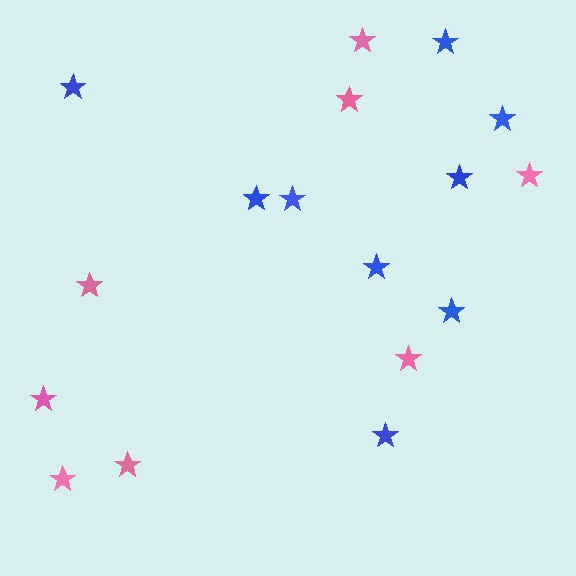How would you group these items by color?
There are 2 groups: one group of blue stars (9) and one group of pink stars (8).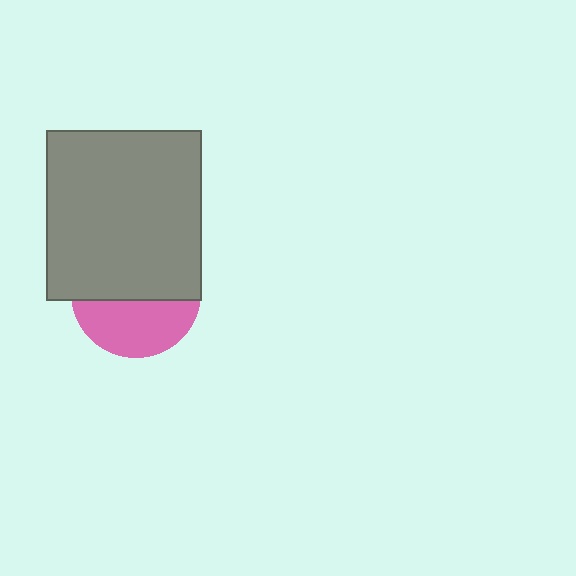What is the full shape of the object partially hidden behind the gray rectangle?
The partially hidden object is a pink circle.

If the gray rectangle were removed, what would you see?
You would see the complete pink circle.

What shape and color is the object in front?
The object in front is a gray rectangle.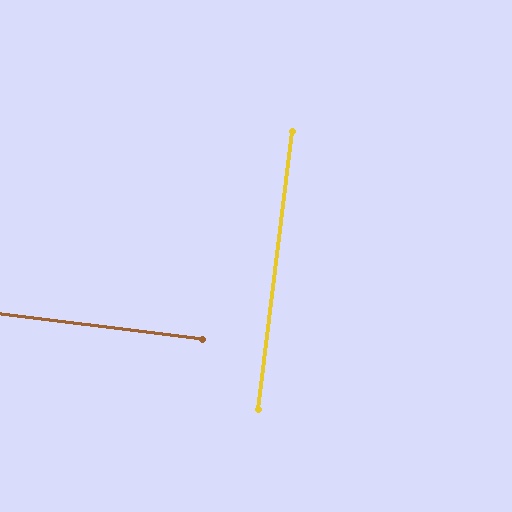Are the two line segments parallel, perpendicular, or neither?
Perpendicular — they meet at approximately 90°.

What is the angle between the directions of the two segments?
Approximately 90 degrees.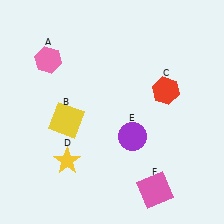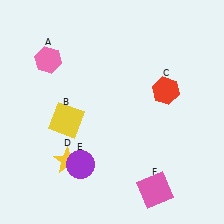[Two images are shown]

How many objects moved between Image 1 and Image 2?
1 object moved between the two images.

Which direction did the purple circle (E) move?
The purple circle (E) moved left.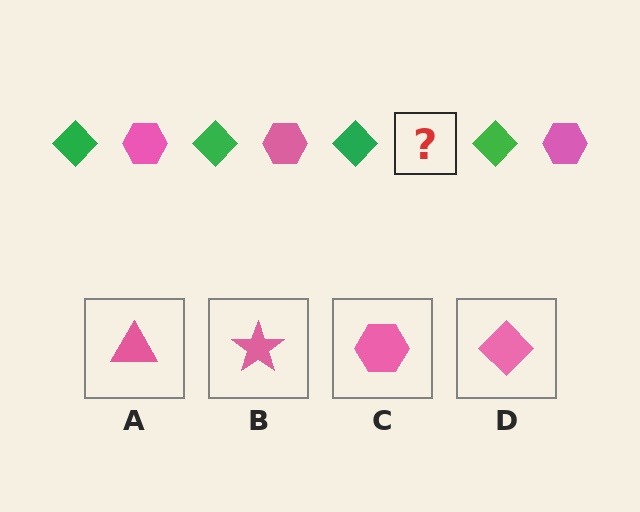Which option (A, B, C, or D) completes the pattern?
C.